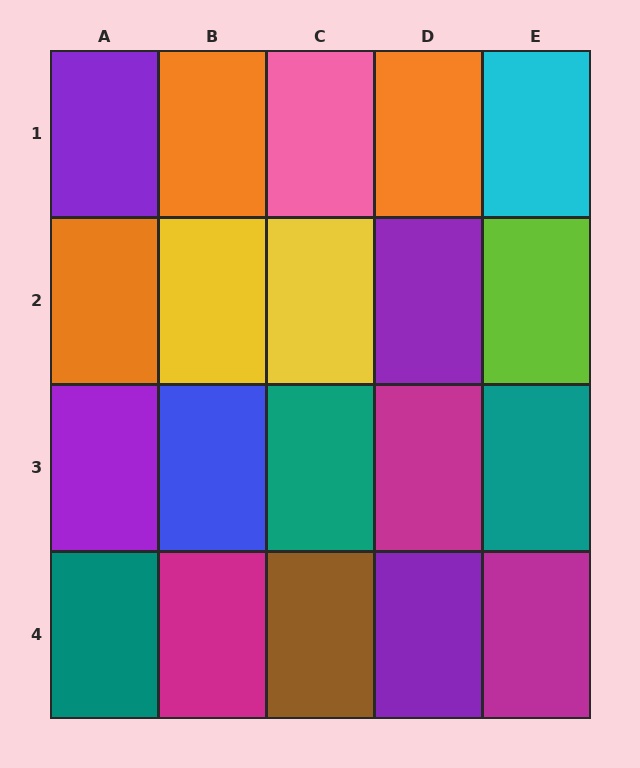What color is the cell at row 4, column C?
Brown.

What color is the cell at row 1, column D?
Orange.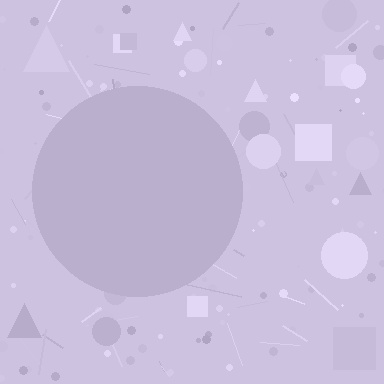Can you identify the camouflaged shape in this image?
The camouflaged shape is a circle.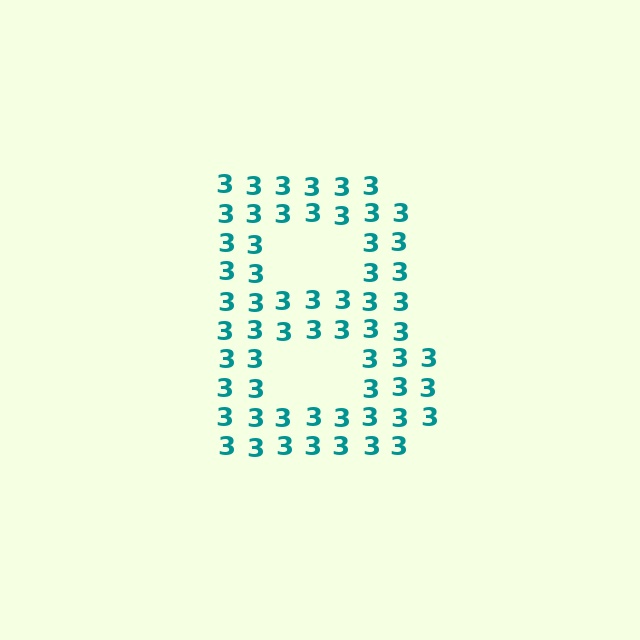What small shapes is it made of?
It is made of small digit 3's.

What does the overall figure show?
The overall figure shows the letter B.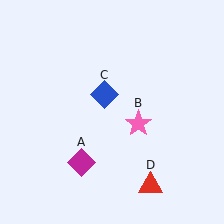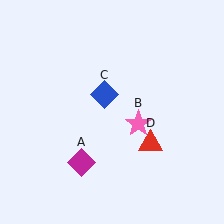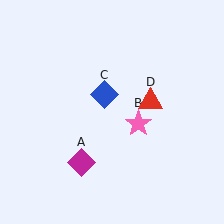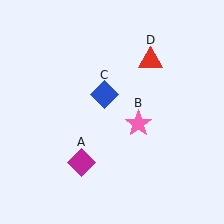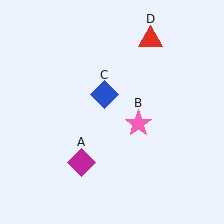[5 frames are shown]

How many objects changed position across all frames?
1 object changed position: red triangle (object D).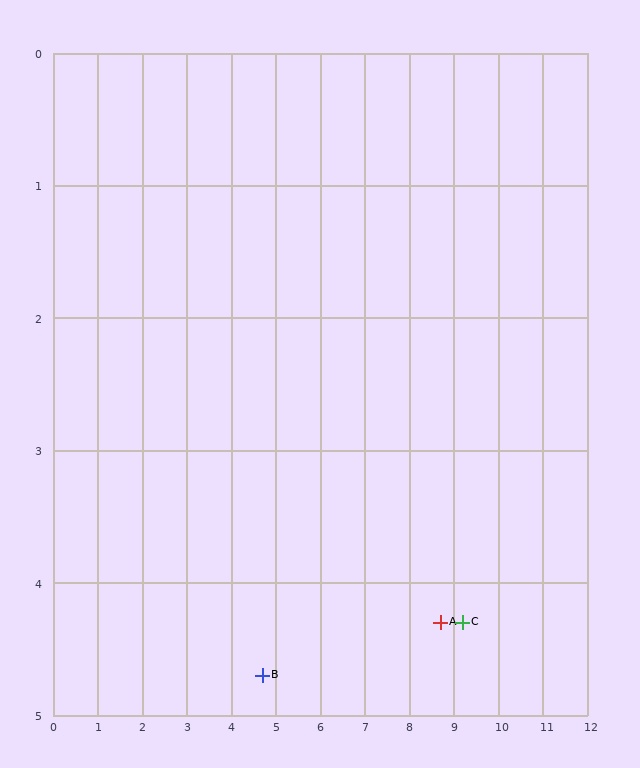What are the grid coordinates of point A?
Point A is at approximately (8.7, 4.3).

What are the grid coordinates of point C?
Point C is at approximately (9.2, 4.3).